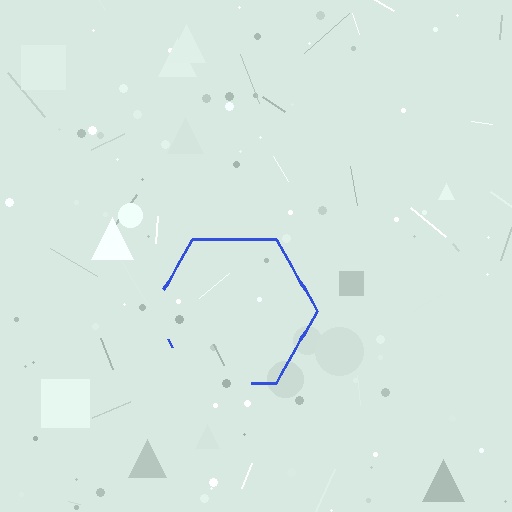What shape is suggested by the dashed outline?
The dashed outline suggests a hexagon.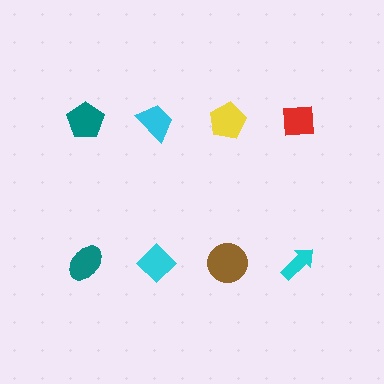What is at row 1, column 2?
A cyan trapezoid.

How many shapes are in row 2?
4 shapes.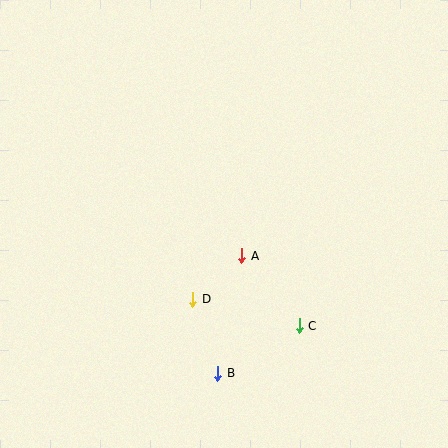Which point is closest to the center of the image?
Point A at (241, 256) is closest to the center.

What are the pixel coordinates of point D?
Point D is at (193, 299).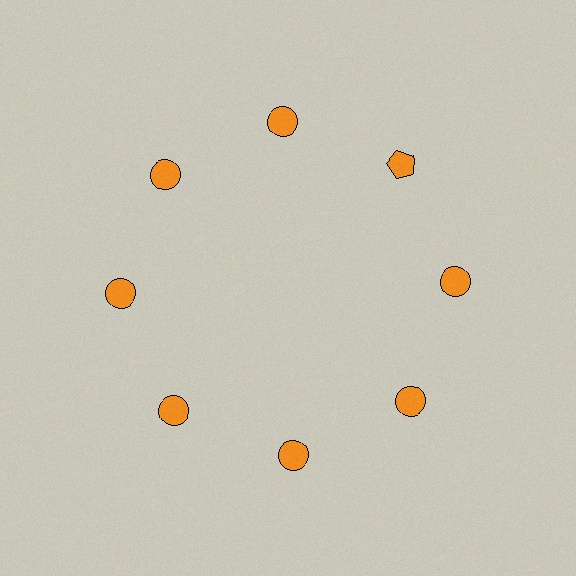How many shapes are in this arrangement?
There are 8 shapes arranged in a ring pattern.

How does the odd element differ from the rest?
It has a different shape: pentagon instead of circle.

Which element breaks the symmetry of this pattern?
The orange pentagon at roughly the 2 o'clock position breaks the symmetry. All other shapes are orange circles.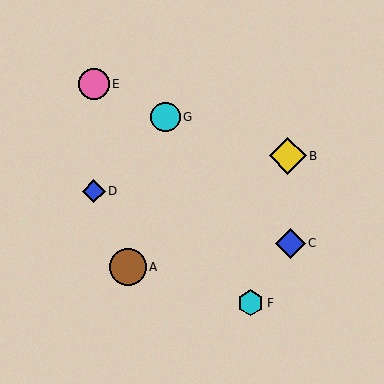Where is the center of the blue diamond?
The center of the blue diamond is at (94, 191).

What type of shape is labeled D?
Shape D is a blue diamond.